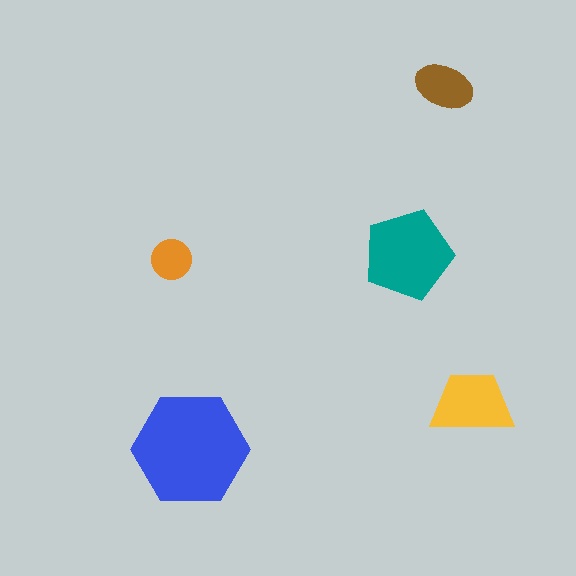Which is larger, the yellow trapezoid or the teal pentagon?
The teal pentagon.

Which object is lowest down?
The blue hexagon is bottommost.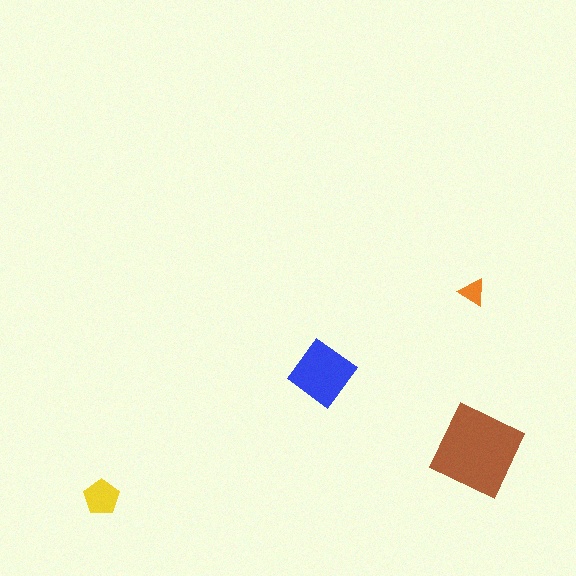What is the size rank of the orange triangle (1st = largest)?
4th.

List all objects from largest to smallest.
The brown diamond, the blue diamond, the yellow pentagon, the orange triangle.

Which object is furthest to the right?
The brown diamond is rightmost.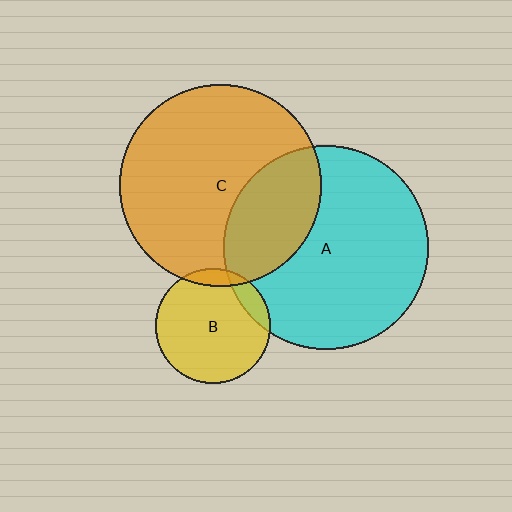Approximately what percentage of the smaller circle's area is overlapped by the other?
Approximately 30%.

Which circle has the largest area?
Circle A (cyan).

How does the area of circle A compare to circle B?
Approximately 3.2 times.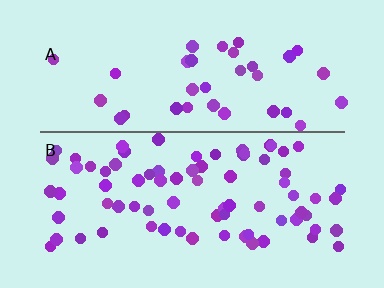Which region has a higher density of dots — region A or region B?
B (the bottom).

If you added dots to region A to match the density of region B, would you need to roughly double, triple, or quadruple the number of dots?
Approximately double.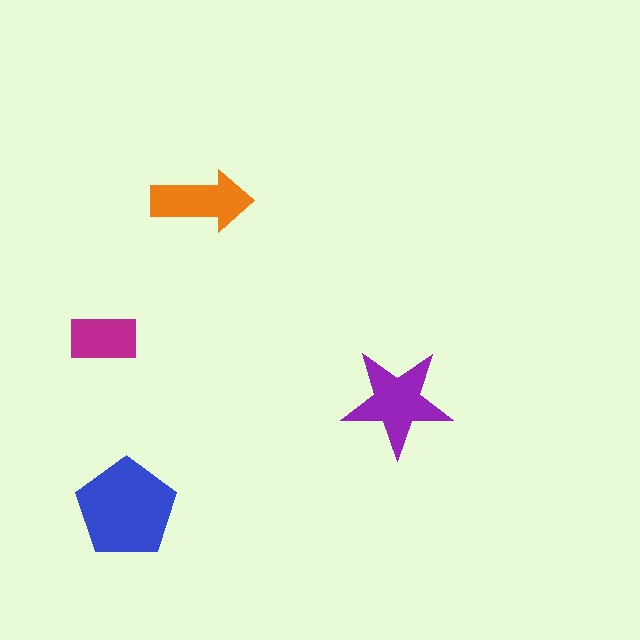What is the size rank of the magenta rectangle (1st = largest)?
4th.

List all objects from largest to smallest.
The blue pentagon, the purple star, the orange arrow, the magenta rectangle.